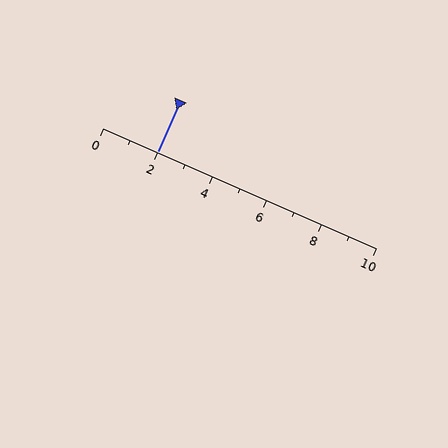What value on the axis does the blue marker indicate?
The marker indicates approximately 2.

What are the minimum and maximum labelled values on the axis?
The axis runs from 0 to 10.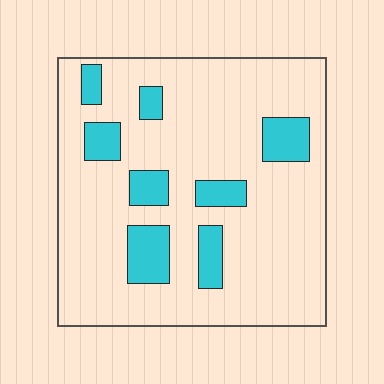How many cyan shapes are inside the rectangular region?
8.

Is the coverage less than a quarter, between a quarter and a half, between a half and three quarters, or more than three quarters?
Less than a quarter.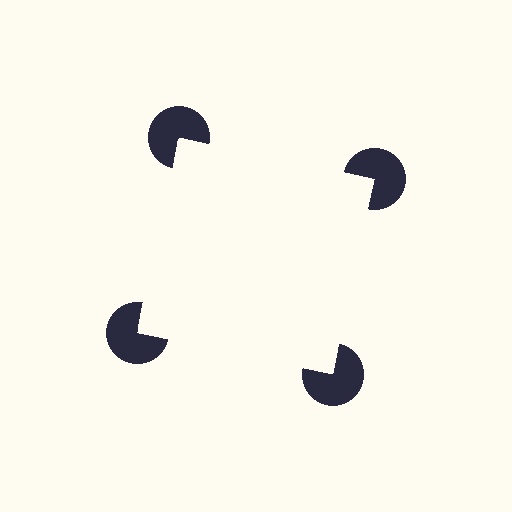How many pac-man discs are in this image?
There are 4 — one at each vertex of the illusory square.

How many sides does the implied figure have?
4 sides.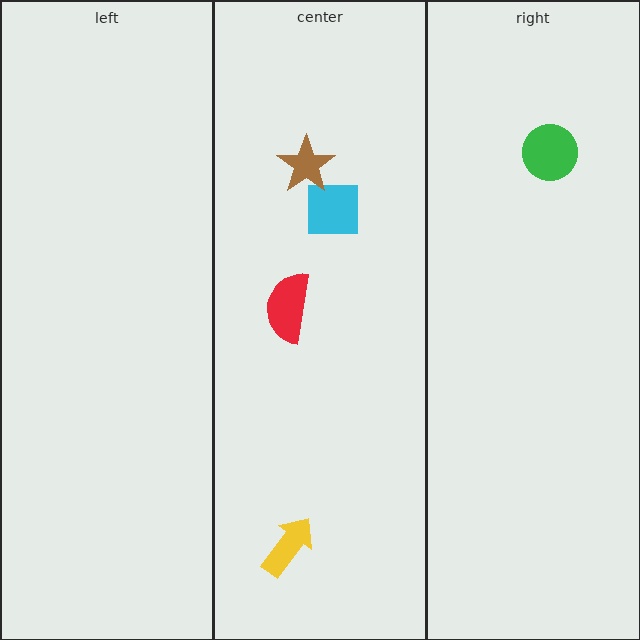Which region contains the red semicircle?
The center region.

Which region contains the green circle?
The right region.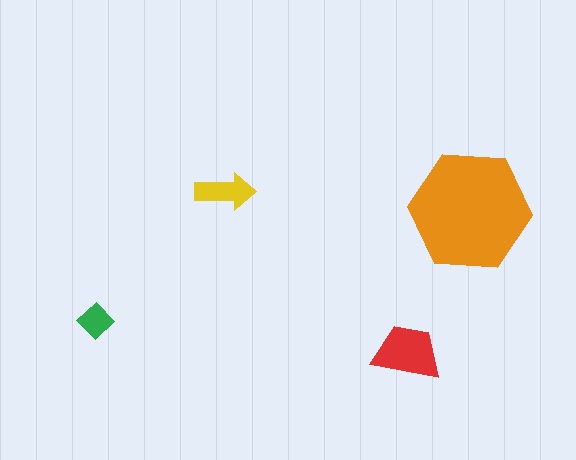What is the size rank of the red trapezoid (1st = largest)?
2nd.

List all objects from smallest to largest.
The green diamond, the yellow arrow, the red trapezoid, the orange hexagon.